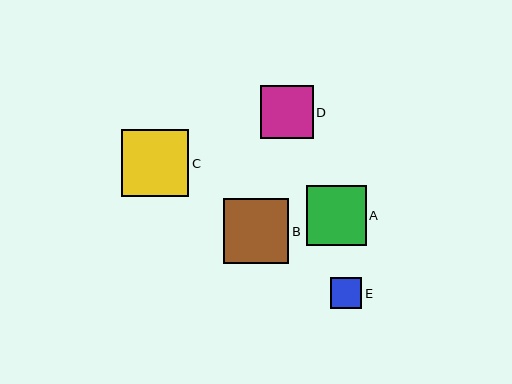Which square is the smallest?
Square E is the smallest with a size of approximately 31 pixels.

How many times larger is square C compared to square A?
Square C is approximately 1.1 times the size of square A.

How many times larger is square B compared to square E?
Square B is approximately 2.1 times the size of square E.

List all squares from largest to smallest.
From largest to smallest: C, B, A, D, E.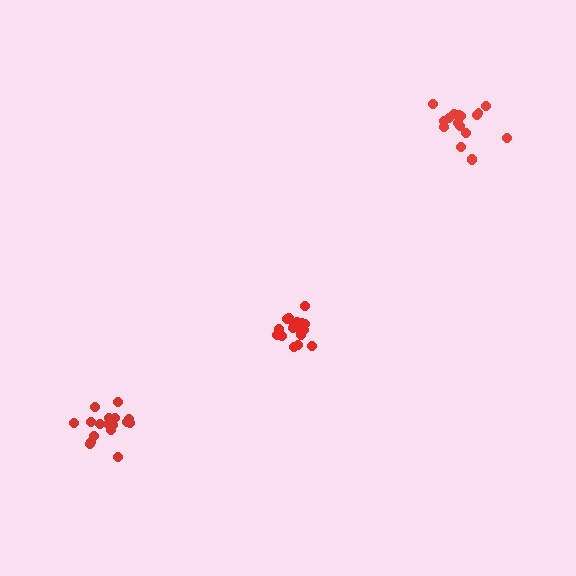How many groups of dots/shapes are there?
There are 3 groups.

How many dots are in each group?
Group 1: 17 dots, Group 2: 17 dots, Group 3: 17 dots (51 total).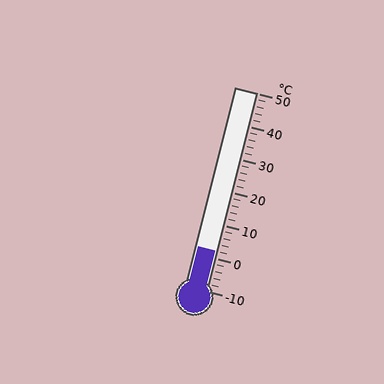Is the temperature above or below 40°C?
The temperature is below 40°C.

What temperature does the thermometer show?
The thermometer shows approximately 2°C.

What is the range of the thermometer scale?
The thermometer scale ranges from -10°C to 50°C.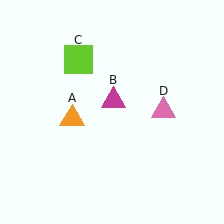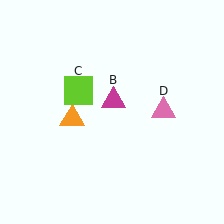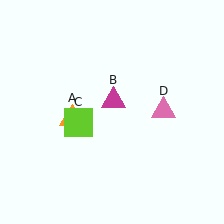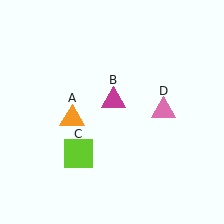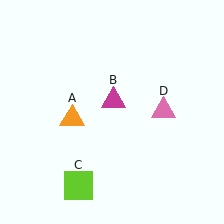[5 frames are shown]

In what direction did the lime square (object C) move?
The lime square (object C) moved down.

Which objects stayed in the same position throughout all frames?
Orange triangle (object A) and magenta triangle (object B) and pink triangle (object D) remained stationary.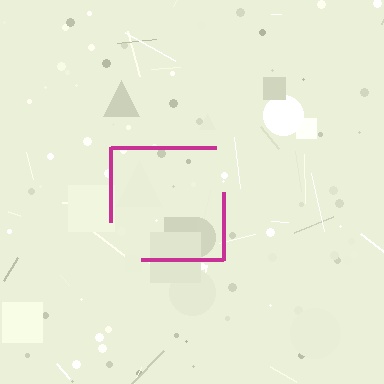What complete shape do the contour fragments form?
The contour fragments form a square.